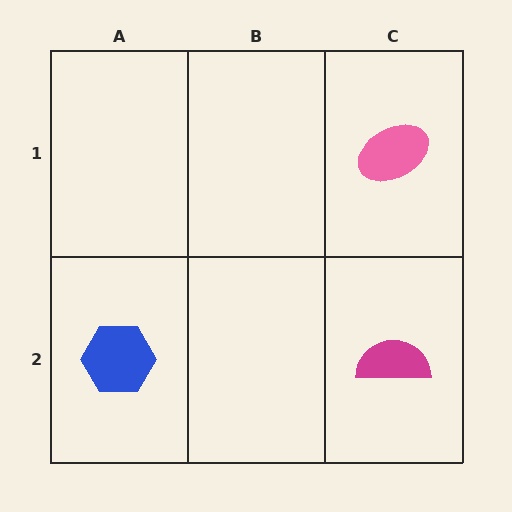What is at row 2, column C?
A magenta semicircle.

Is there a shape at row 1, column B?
No, that cell is empty.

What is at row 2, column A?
A blue hexagon.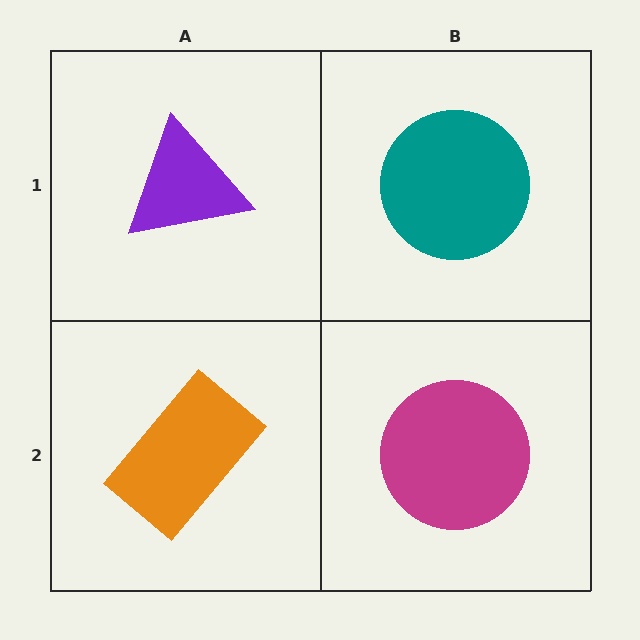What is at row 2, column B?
A magenta circle.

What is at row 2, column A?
An orange rectangle.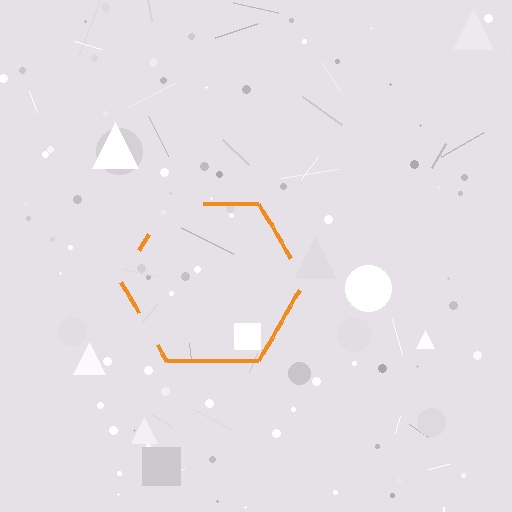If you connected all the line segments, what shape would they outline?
They would outline a hexagon.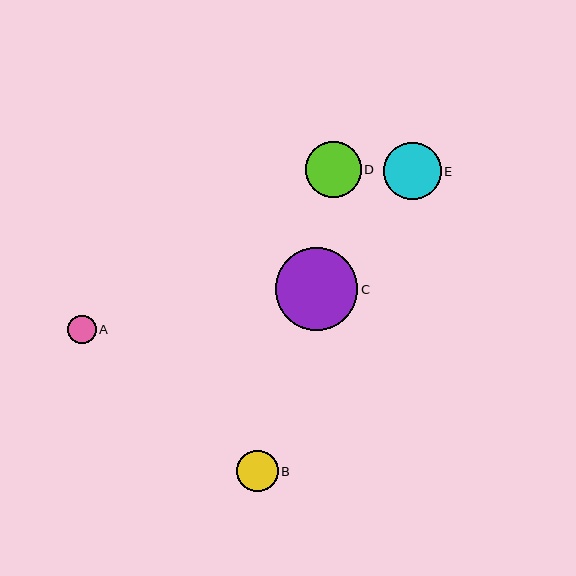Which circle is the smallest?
Circle A is the smallest with a size of approximately 29 pixels.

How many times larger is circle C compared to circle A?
Circle C is approximately 2.9 times the size of circle A.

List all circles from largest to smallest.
From largest to smallest: C, E, D, B, A.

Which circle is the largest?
Circle C is the largest with a size of approximately 82 pixels.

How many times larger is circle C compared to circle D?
Circle C is approximately 1.5 times the size of circle D.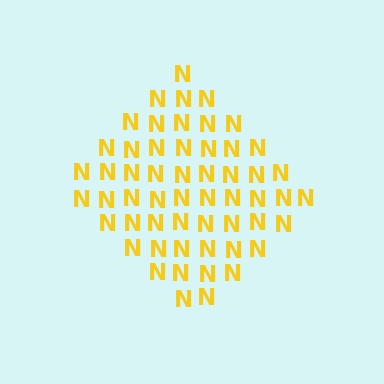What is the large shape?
The large shape is a diamond.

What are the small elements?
The small elements are letter N's.